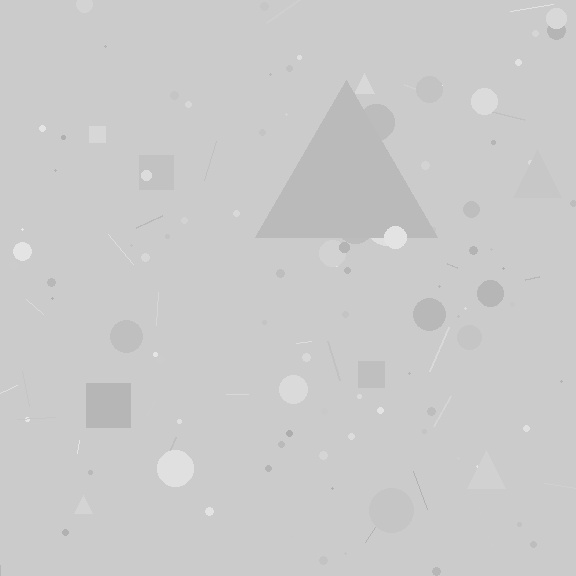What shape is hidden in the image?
A triangle is hidden in the image.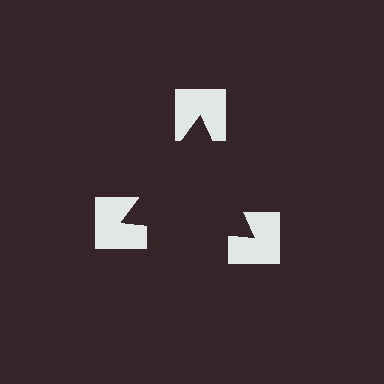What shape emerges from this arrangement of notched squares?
An illusory triangle — its edges are inferred from the aligned wedge cuts in the notched squares, not physically drawn.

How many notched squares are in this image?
There are 3 — one at each vertex of the illusory triangle.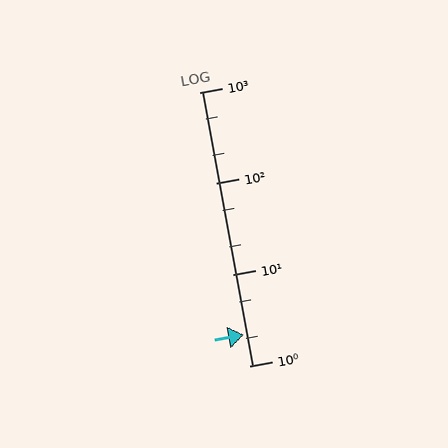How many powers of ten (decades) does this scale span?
The scale spans 3 decades, from 1 to 1000.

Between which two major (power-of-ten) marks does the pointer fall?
The pointer is between 1 and 10.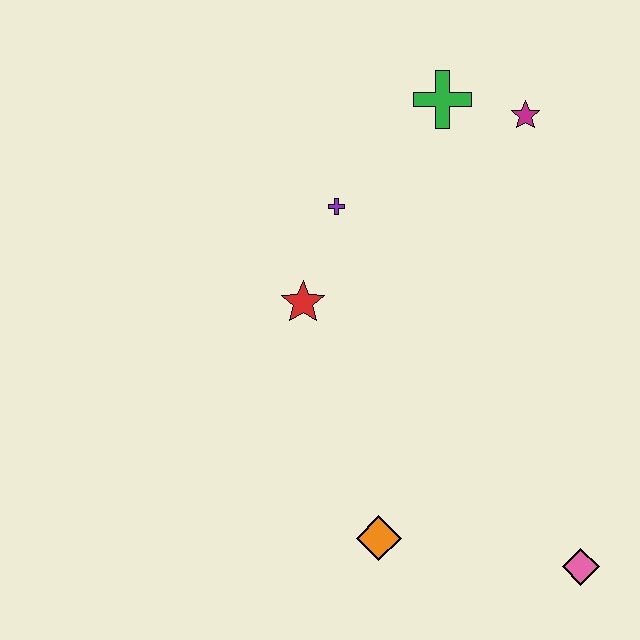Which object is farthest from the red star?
The pink diamond is farthest from the red star.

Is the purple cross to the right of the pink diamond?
No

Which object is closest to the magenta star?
The green cross is closest to the magenta star.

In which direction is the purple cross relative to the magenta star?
The purple cross is to the left of the magenta star.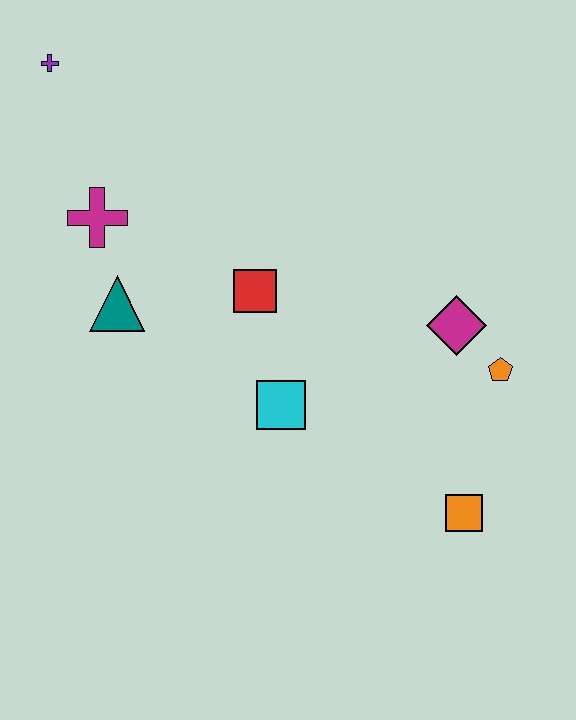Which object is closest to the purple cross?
The magenta cross is closest to the purple cross.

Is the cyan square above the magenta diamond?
No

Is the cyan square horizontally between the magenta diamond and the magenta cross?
Yes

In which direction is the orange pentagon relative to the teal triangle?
The orange pentagon is to the right of the teal triangle.